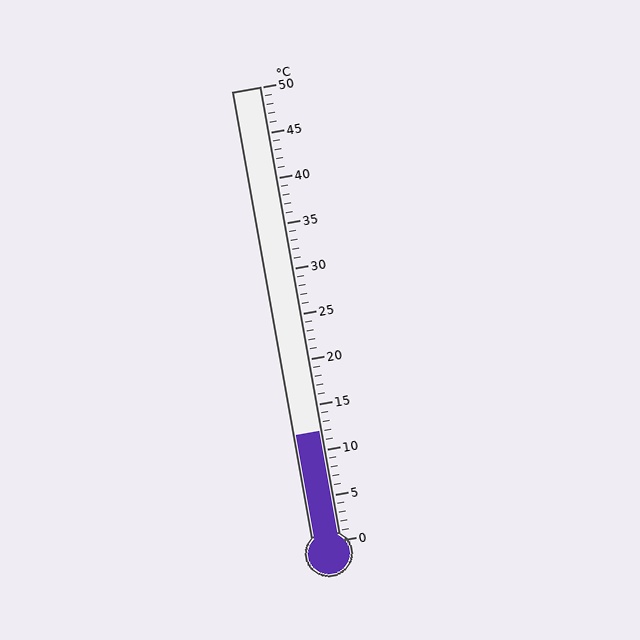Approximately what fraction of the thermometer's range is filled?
The thermometer is filled to approximately 25% of its range.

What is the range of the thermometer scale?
The thermometer scale ranges from 0°C to 50°C.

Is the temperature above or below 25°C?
The temperature is below 25°C.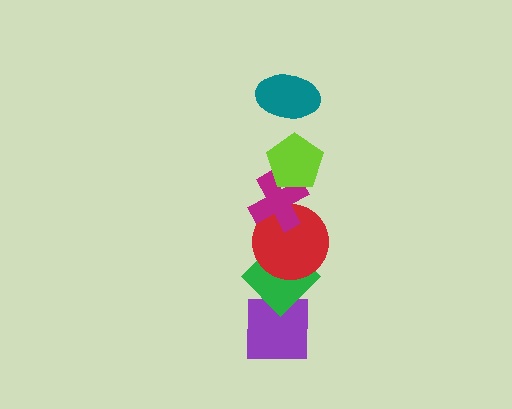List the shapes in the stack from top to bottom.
From top to bottom: the teal ellipse, the lime pentagon, the magenta cross, the red circle, the green diamond, the purple square.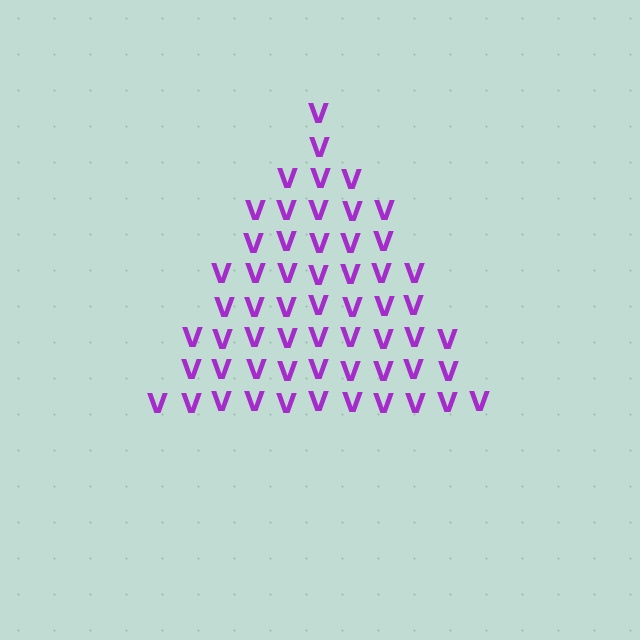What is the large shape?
The large shape is a triangle.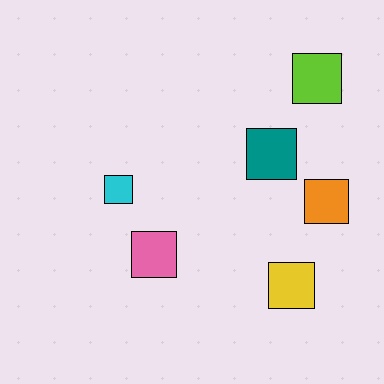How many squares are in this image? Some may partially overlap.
There are 6 squares.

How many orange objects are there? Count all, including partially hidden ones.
There is 1 orange object.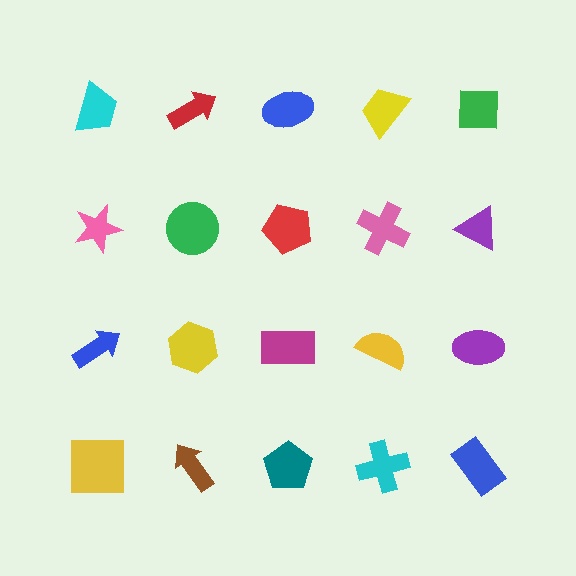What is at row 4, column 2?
A brown arrow.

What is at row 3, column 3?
A magenta rectangle.